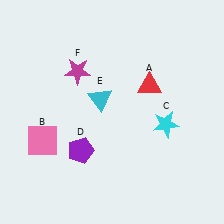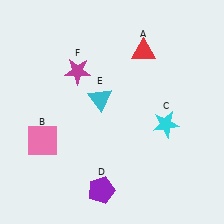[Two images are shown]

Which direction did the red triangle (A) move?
The red triangle (A) moved up.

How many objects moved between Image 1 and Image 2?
2 objects moved between the two images.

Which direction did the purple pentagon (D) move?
The purple pentagon (D) moved down.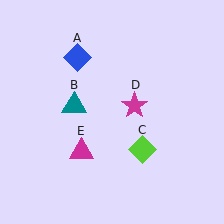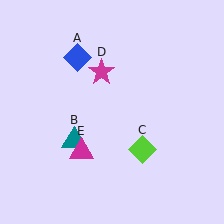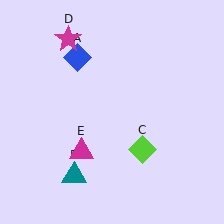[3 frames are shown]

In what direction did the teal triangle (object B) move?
The teal triangle (object B) moved down.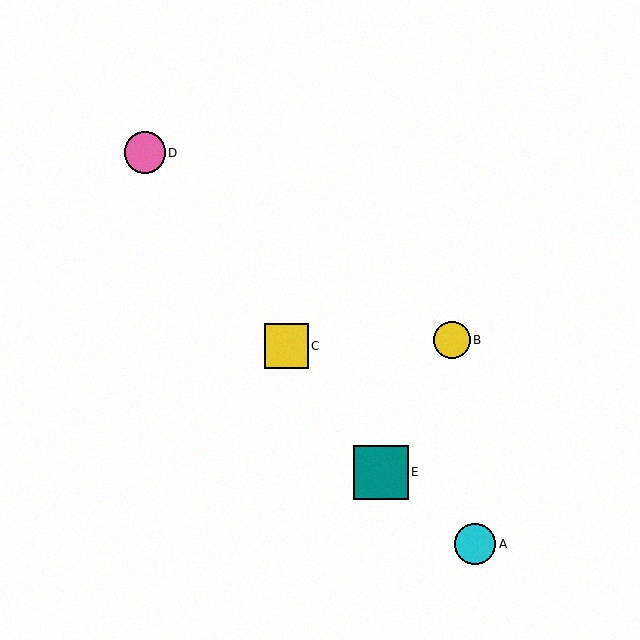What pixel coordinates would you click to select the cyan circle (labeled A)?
Click at (475, 544) to select the cyan circle A.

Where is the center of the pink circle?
The center of the pink circle is at (145, 153).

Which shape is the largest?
The teal square (labeled E) is the largest.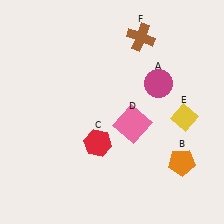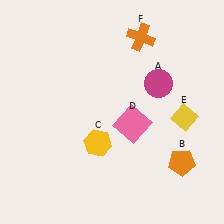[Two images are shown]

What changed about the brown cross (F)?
In Image 1, F is brown. In Image 2, it changed to orange.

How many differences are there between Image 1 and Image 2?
There are 2 differences between the two images.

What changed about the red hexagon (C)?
In Image 1, C is red. In Image 2, it changed to yellow.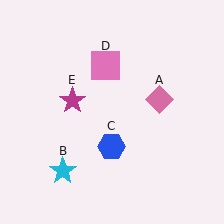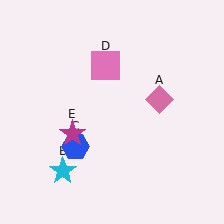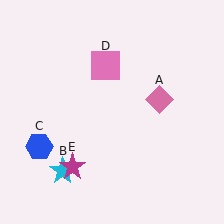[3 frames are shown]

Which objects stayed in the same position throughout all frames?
Pink diamond (object A) and cyan star (object B) and pink square (object D) remained stationary.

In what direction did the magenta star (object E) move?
The magenta star (object E) moved down.